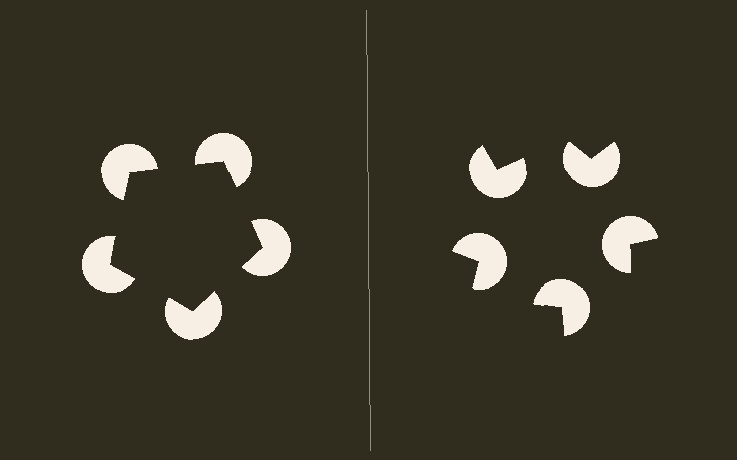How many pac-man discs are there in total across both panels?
10 — 5 on each side.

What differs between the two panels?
The pac-man discs are positioned identically on both sides; only the wedge orientations differ. On the left they align to a pentagon; on the right they are misaligned.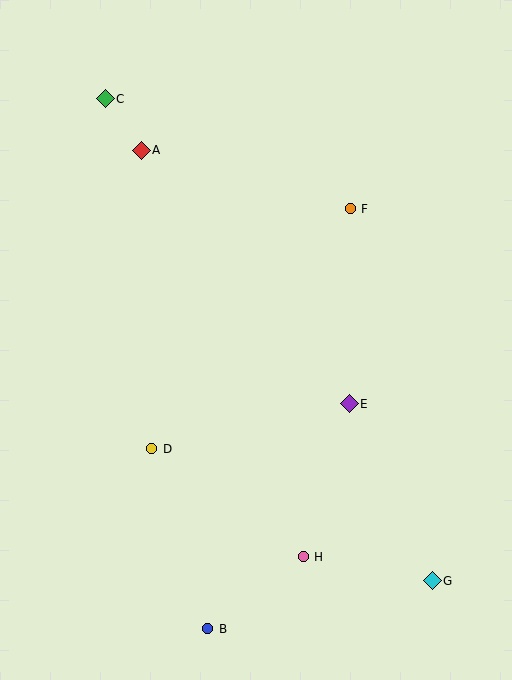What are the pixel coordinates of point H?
Point H is at (303, 557).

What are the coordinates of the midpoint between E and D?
The midpoint between E and D is at (251, 426).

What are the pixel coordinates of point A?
Point A is at (141, 150).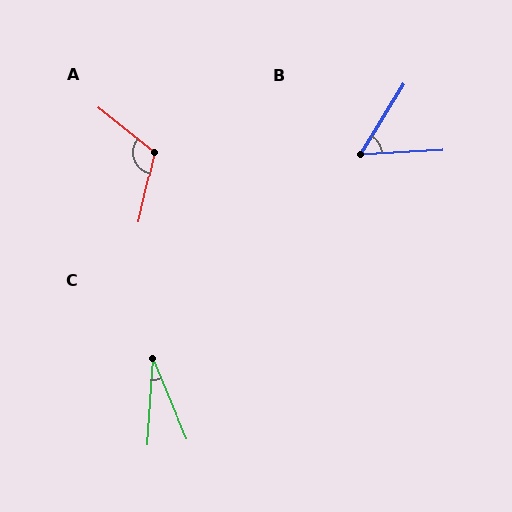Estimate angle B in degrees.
Approximately 55 degrees.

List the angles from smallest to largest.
C (26°), B (55°), A (116°).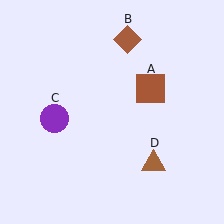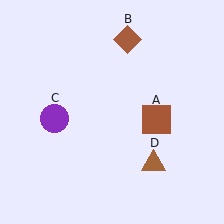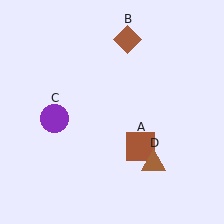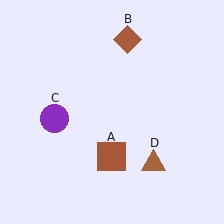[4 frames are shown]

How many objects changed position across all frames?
1 object changed position: brown square (object A).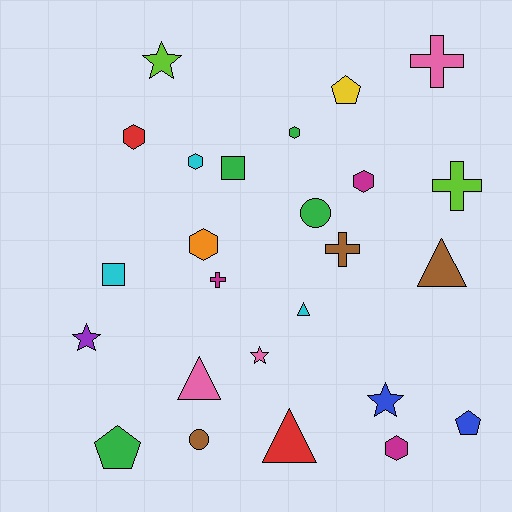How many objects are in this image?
There are 25 objects.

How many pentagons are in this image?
There are 3 pentagons.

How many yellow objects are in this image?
There is 1 yellow object.